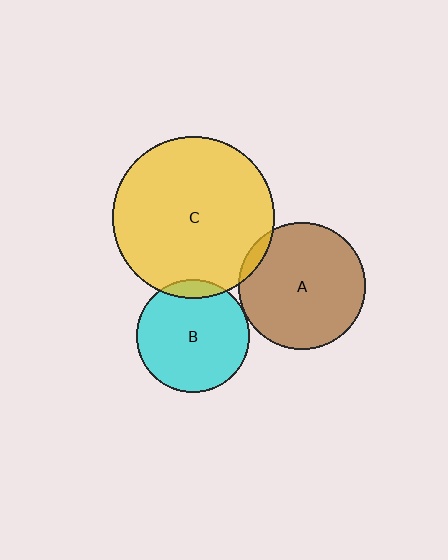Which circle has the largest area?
Circle C (yellow).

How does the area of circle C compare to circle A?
Approximately 1.6 times.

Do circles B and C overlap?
Yes.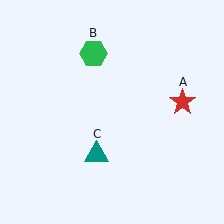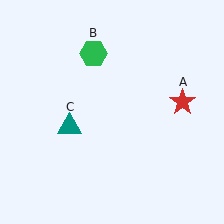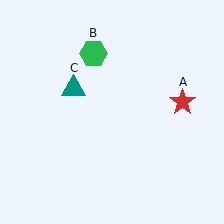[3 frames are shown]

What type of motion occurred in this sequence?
The teal triangle (object C) rotated clockwise around the center of the scene.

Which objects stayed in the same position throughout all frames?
Red star (object A) and green hexagon (object B) remained stationary.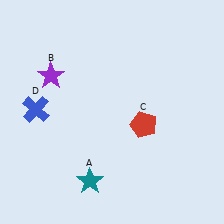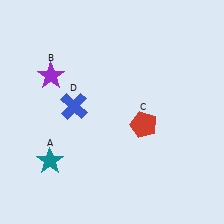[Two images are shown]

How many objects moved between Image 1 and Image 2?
2 objects moved between the two images.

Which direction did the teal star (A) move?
The teal star (A) moved left.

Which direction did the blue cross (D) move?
The blue cross (D) moved right.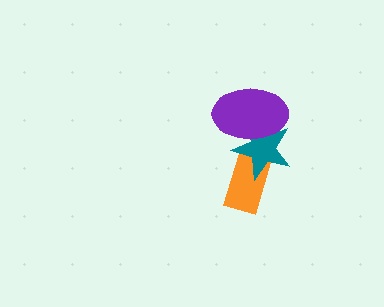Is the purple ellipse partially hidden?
No, no other shape covers it.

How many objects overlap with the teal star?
2 objects overlap with the teal star.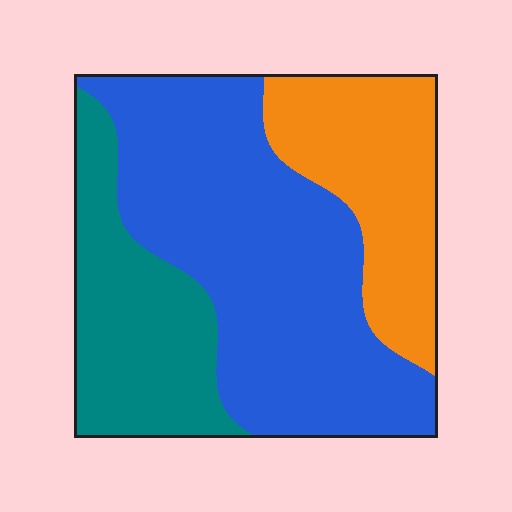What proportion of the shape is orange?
Orange takes up about one quarter (1/4) of the shape.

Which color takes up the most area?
Blue, at roughly 50%.